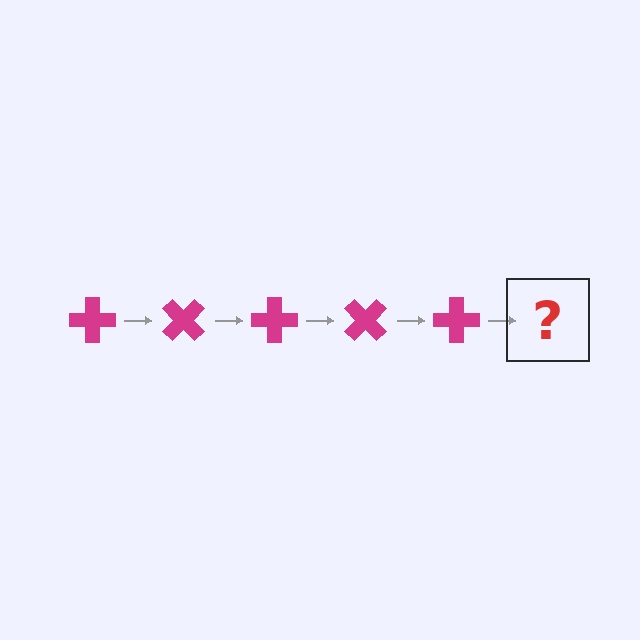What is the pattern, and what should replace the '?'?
The pattern is that the cross rotates 45 degrees each step. The '?' should be a magenta cross rotated 225 degrees.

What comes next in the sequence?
The next element should be a magenta cross rotated 225 degrees.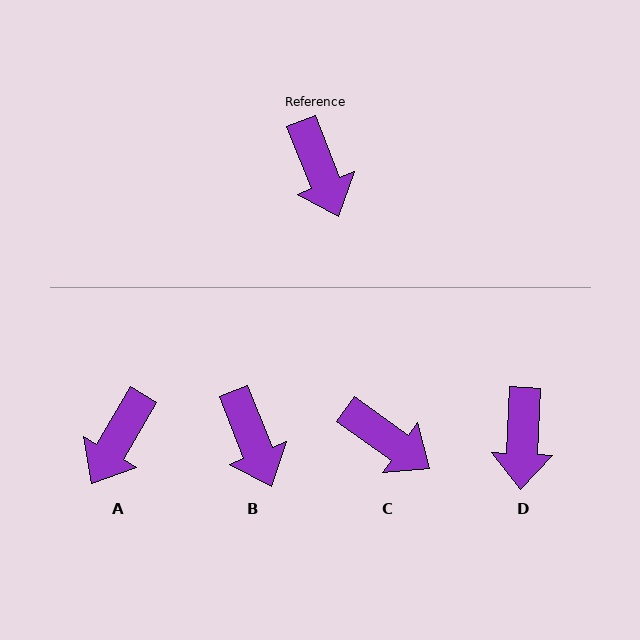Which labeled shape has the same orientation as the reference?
B.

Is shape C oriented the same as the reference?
No, it is off by about 33 degrees.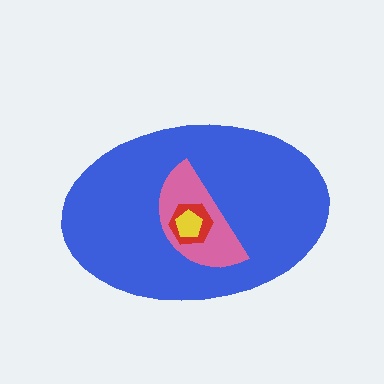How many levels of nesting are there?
4.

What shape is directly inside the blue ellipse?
The pink semicircle.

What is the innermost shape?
The yellow pentagon.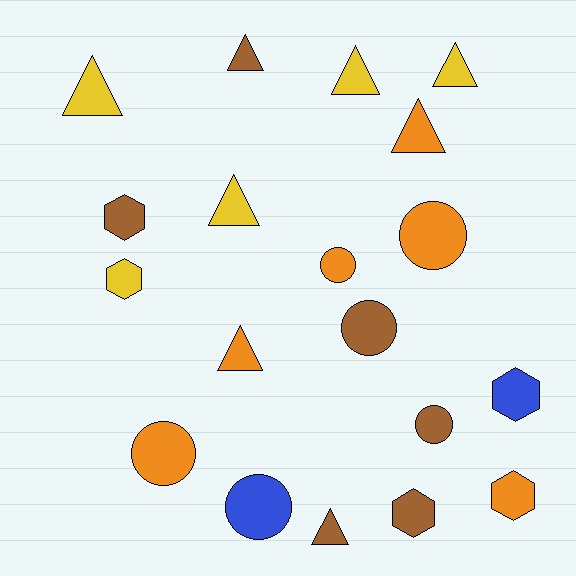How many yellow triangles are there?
There are 4 yellow triangles.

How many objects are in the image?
There are 19 objects.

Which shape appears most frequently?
Triangle, with 8 objects.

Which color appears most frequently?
Brown, with 6 objects.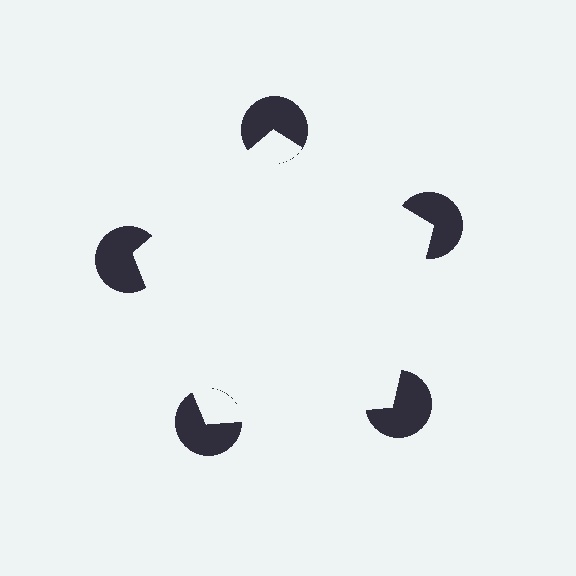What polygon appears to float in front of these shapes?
An illusory pentagon — its edges are inferred from the aligned wedge cuts in the pac-man discs, not physically drawn.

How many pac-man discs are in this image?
There are 5 — one at each vertex of the illusory pentagon.